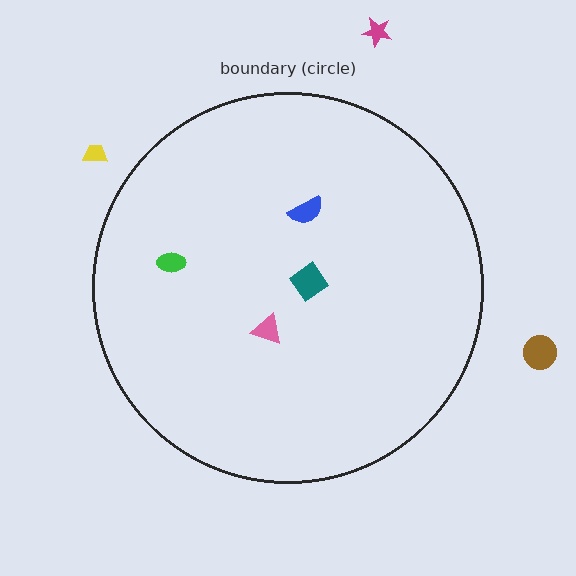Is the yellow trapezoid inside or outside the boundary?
Outside.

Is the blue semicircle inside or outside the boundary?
Inside.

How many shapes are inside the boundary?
4 inside, 3 outside.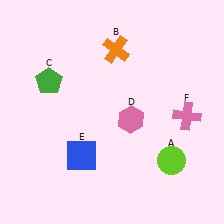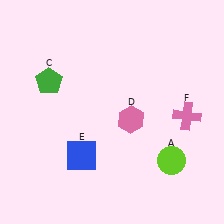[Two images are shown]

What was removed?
The orange cross (B) was removed in Image 2.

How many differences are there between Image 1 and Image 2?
There is 1 difference between the two images.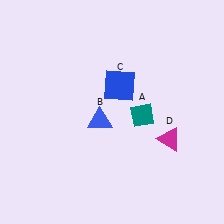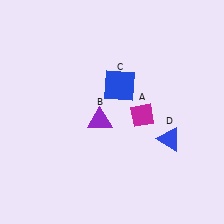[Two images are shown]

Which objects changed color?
A changed from teal to magenta. B changed from blue to purple. D changed from magenta to blue.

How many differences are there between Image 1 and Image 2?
There are 3 differences between the two images.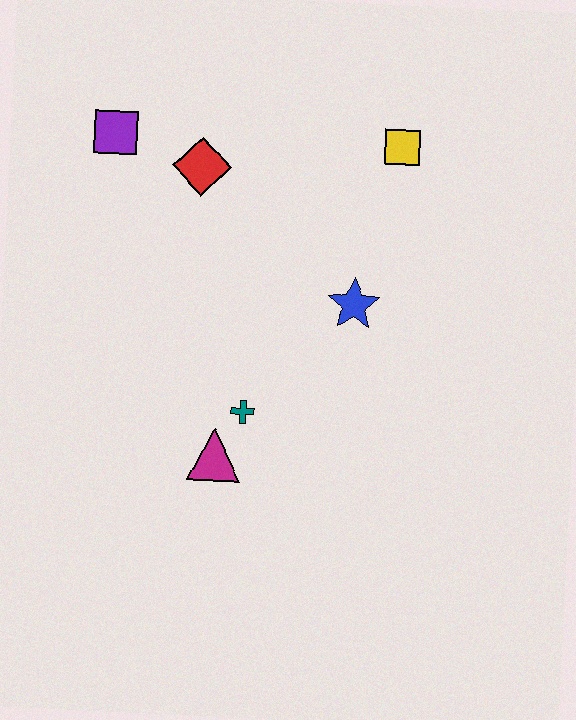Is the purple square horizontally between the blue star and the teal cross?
No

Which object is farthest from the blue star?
The purple square is farthest from the blue star.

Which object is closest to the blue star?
The teal cross is closest to the blue star.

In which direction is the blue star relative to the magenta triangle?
The blue star is above the magenta triangle.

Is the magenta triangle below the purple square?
Yes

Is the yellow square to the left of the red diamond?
No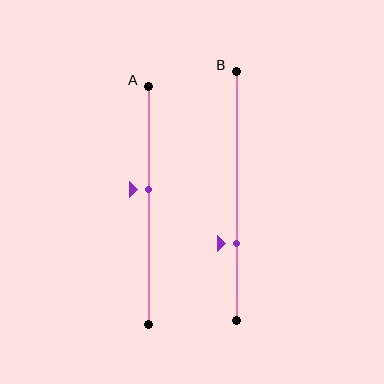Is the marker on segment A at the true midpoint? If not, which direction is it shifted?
No, the marker on segment A is shifted upward by about 7% of the segment length.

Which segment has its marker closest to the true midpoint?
Segment A has its marker closest to the true midpoint.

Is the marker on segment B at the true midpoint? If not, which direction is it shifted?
No, the marker on segment B is shifted downward by about 19% of the segment length.